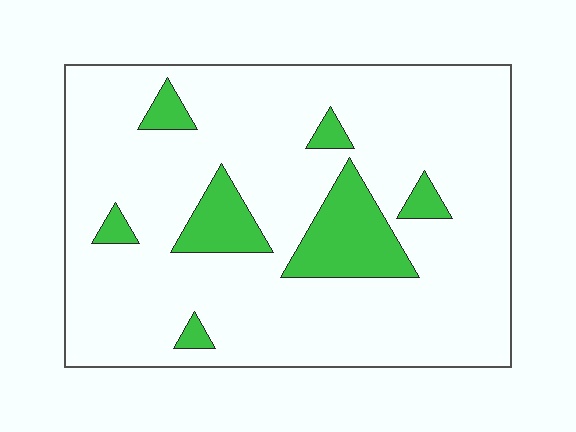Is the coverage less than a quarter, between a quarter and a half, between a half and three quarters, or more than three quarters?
Less than a quarter.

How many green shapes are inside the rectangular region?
7.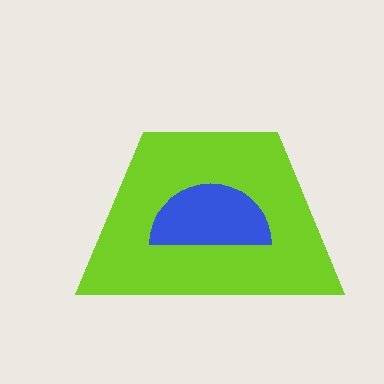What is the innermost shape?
The blue semicircle.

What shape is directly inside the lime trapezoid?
The blue semicircle.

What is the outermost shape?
The lime trapezoid.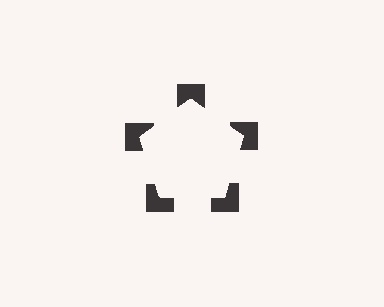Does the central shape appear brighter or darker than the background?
It typically appears slightly brighter than the background, even though no actual brightness change is drawn.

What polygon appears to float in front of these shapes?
An illusory pentagon — its edges are inferred from the aligned wedge cuts in the notched squares, not physically drawn.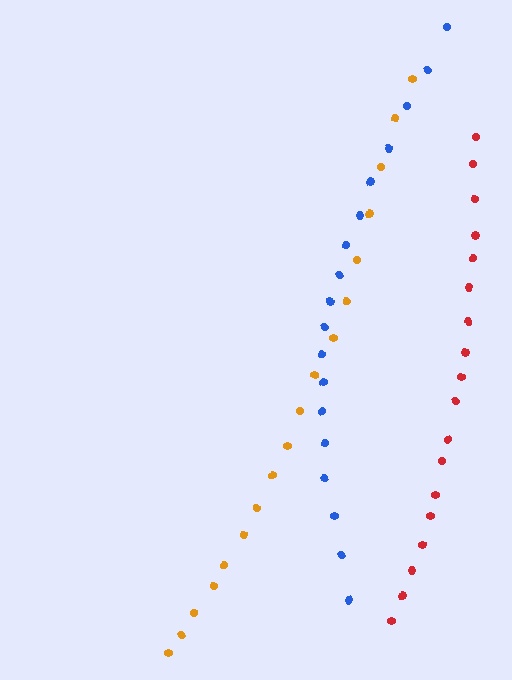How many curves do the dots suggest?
There are 3 distinct paths.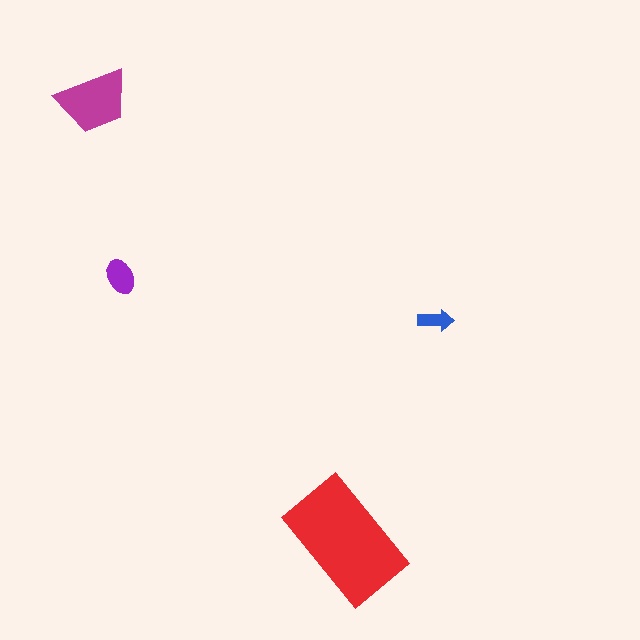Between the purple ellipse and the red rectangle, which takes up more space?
The red rectangle.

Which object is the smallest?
The blue arrow.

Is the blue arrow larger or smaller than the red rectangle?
Smaller.